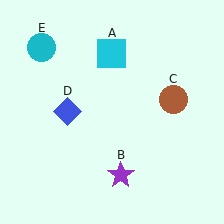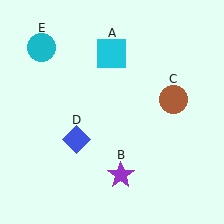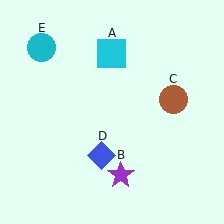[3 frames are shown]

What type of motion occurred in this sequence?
The blue diamond (object D) rotated counterclockwise around the center of the scene.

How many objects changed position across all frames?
1 object changed position: blue diamond (object D).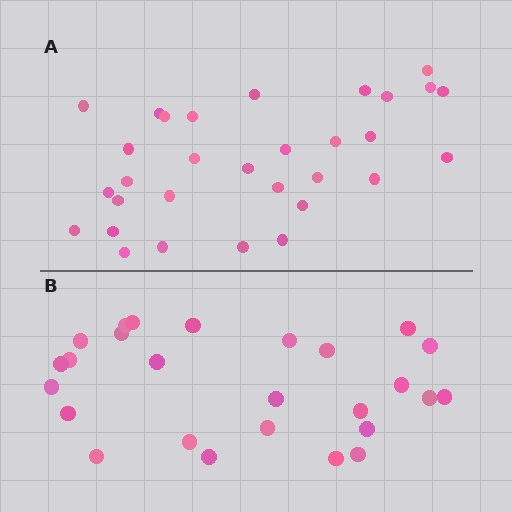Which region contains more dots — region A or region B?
Region A (the top region) has more dots.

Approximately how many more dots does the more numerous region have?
Region A has about 5 more dots than region B.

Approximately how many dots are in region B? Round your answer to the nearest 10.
About 30 dots. (The exact count is 26, which rounds to 30.)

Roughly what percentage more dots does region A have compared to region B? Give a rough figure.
About 20% more.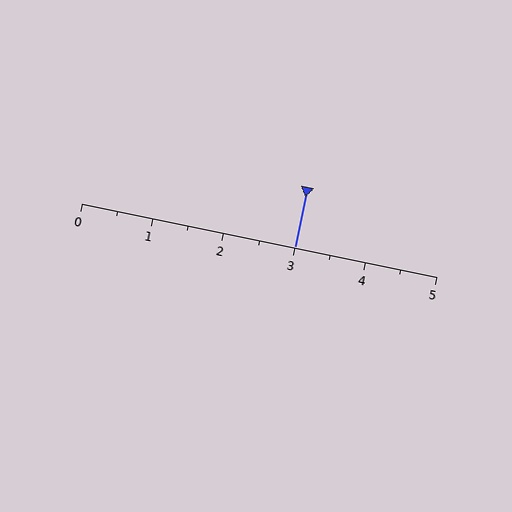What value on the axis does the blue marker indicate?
The marker indicates approximately 3.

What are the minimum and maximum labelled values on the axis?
The axis runs from 0 to 5.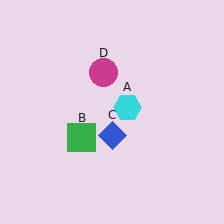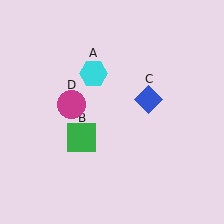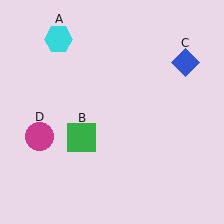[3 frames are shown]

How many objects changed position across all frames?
3 objects changed position: cyan hexagon (object A), blue diamond (object C), magenta circle (object D).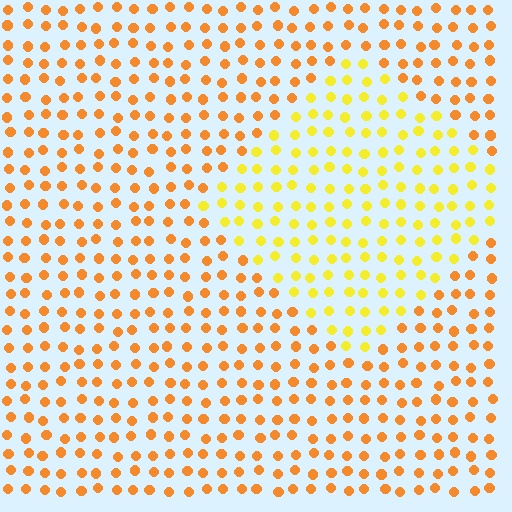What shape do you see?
I see a diamond.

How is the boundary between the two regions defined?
The boundary is defined purely by a slight shift in hue (about 30 degrees). Spacing, size, and orientation are identical on both sides.